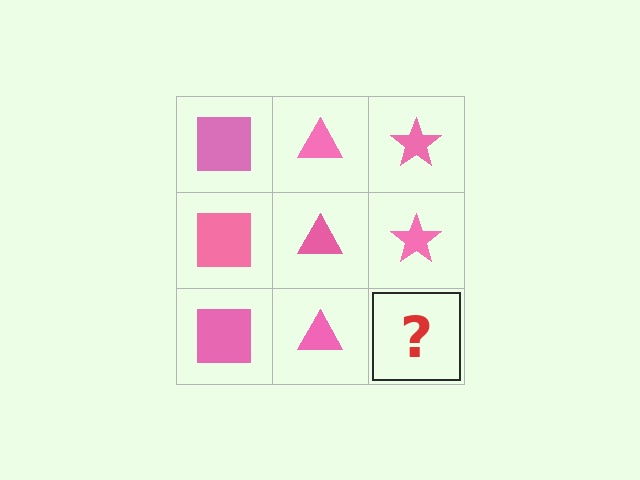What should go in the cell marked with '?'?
The missing cell should contain a pink star.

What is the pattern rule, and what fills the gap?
The rule is that each column has a consistent shape. The gap should be filled with a pink star.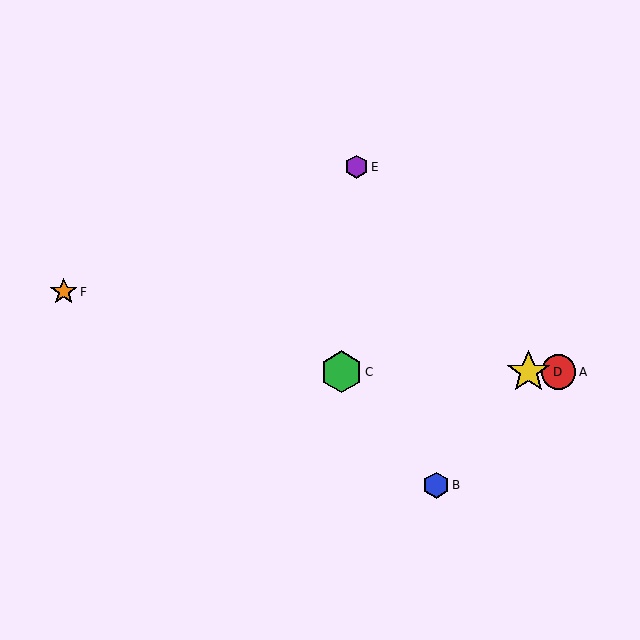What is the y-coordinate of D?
Object D is at y≈372.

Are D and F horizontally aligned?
No, D is at y≈372 and F is at y≈292.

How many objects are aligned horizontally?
3 objects (A, C, D) are aligned horizontally.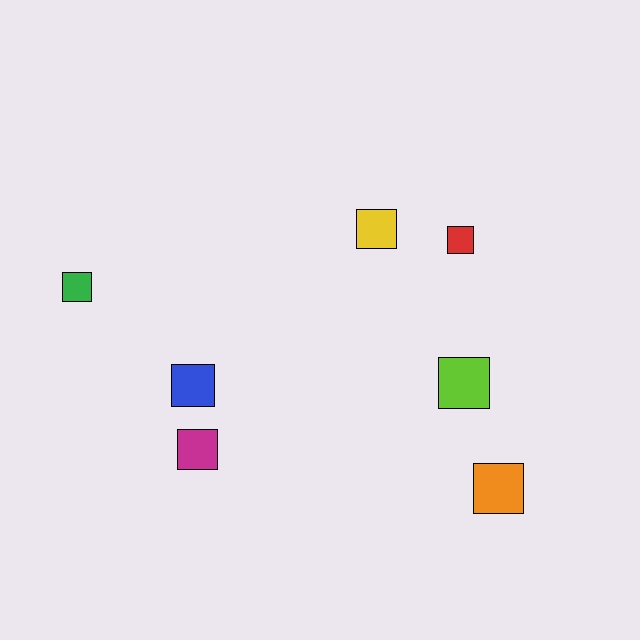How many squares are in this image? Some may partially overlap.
There are 7 squares.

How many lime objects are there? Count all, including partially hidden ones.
There is 1 lime object.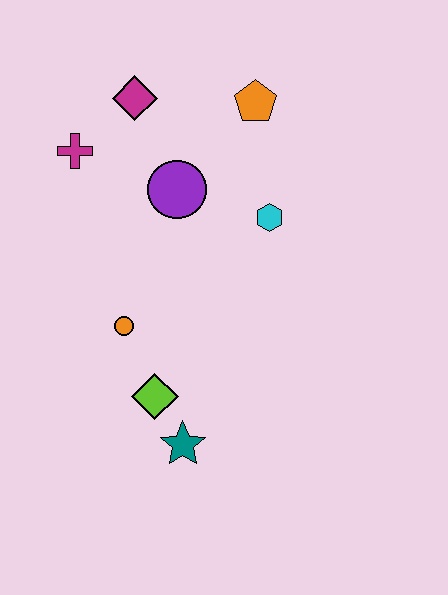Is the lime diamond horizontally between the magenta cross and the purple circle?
Yes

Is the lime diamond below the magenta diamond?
Yes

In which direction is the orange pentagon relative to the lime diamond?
The orange pentagon is above the lime diamond.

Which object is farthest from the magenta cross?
The teal star is farthest from the magenta cross.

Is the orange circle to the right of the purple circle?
No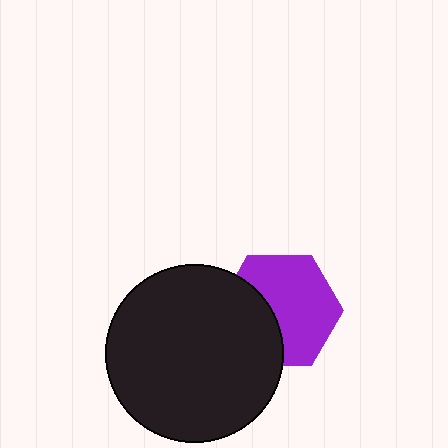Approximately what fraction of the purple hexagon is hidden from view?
Roughly 36% of the purple hexagon is hidden behind the black circle.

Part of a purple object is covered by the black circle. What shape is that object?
It is a hexagon.